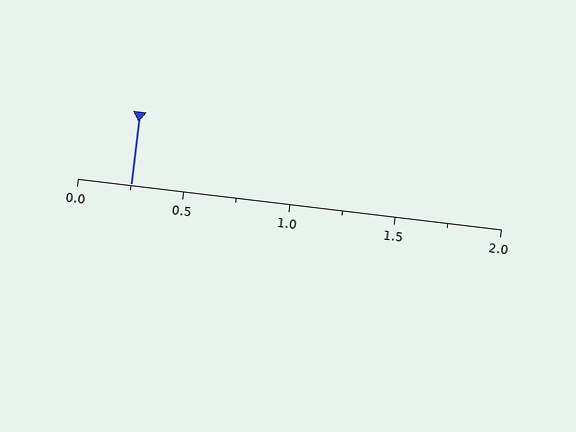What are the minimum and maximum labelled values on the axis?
The axis runs from 0.0 to 2.0.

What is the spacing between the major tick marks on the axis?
The major ticks are spaced 0.5 apart.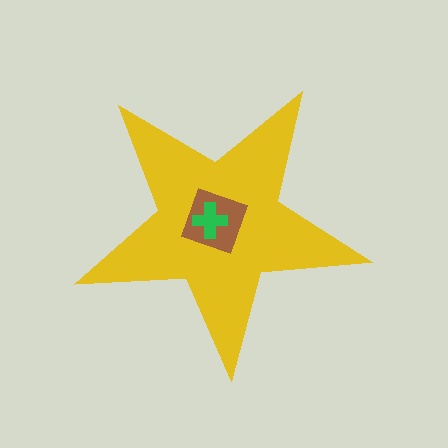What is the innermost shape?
The green cross.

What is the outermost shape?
The yellow star.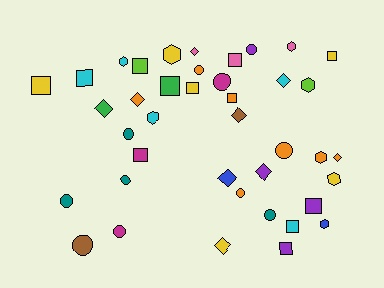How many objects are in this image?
There are 40 objects.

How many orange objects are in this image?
There are 7 orange objects.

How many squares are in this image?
There are 12 squares.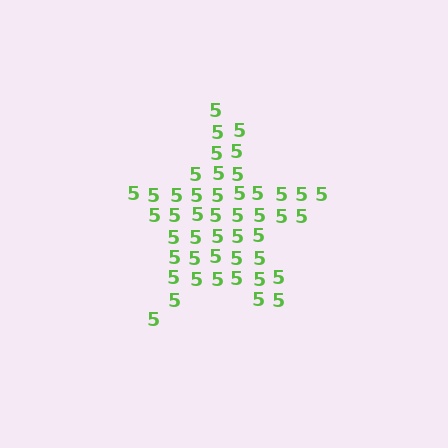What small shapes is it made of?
It is made of small digit 5's.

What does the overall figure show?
The overall figure shows a star.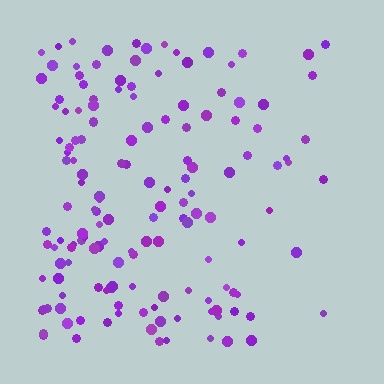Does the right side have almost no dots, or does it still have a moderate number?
Still a moderate number, just noticeably fewer than the left.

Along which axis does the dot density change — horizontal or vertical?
Horizontal.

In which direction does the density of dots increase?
From right to left, with the left side densest.